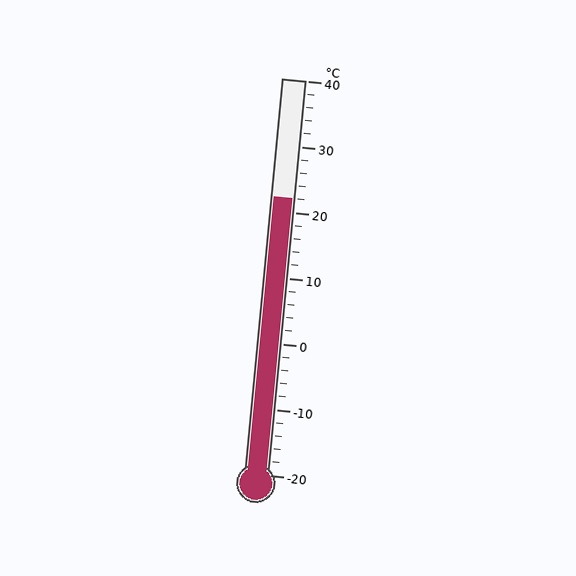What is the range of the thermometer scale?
The thermometer scale ranges from -20°C to 40°C.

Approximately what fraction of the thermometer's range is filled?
The thermometer is filled to approximately 70% of its range.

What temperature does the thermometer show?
The thermometer shows approximately 22°C.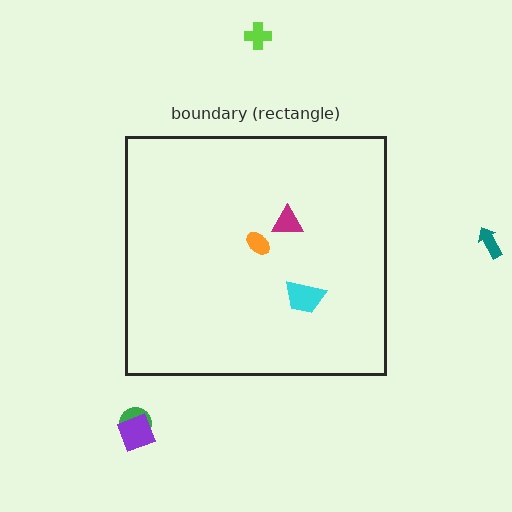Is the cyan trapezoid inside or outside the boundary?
Inside.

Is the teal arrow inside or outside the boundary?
Outside.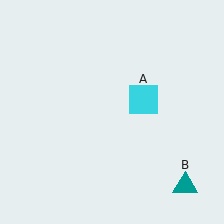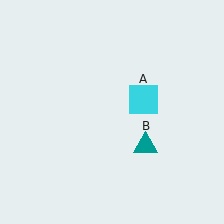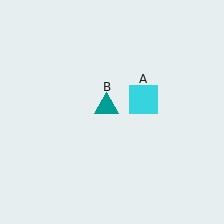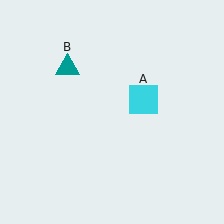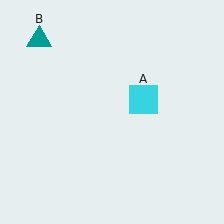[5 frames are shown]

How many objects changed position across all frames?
1 object changed position: teal triangle (object B).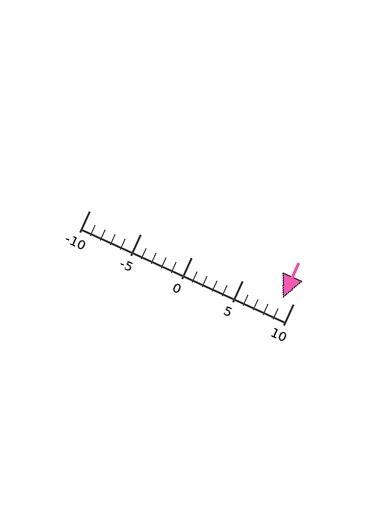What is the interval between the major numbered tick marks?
The major tick marks are spaced 5 units apart.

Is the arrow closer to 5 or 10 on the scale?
The arrow is closer to 10.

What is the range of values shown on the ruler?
The ruler shows values from -10 to 10.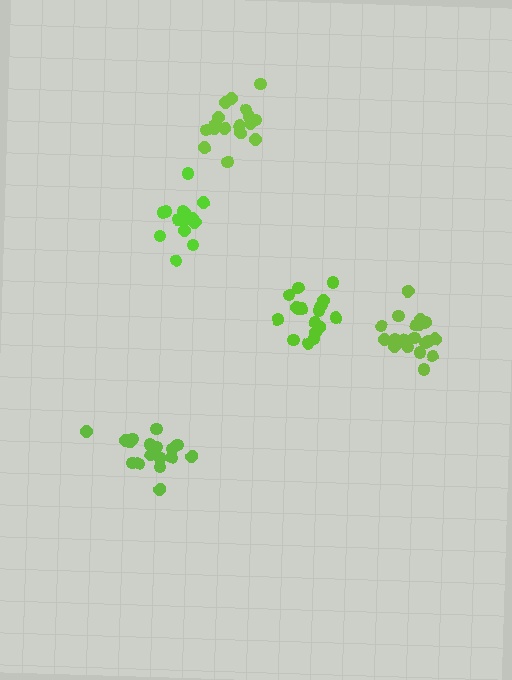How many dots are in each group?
Group 1: 19 dots, Group 2: 18 dots, Group 3: 17 dots, Group 4: 14 dots, Group 5: 18 dots (86 total).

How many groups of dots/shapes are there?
There are 5 groups.